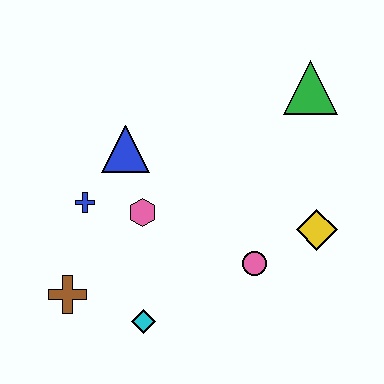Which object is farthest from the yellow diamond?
The brown cross is farthest from the yellow diamond.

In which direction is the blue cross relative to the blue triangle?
The blue cross is below the blue triangle.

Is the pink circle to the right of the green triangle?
No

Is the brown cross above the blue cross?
No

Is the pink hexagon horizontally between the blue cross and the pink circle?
Yes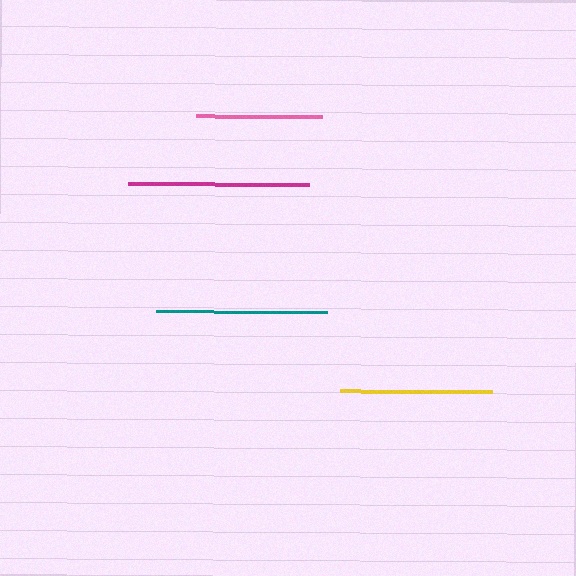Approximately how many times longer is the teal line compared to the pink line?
The teal line is approximately 1.4 times the length of the pink line.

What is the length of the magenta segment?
The magenta segment is approximately 181 pixels long.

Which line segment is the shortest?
The pink line is the shortest at approximately 126 pixels.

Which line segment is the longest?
The magenta line is the longest at approximately 181 pixels.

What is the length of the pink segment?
The pink segment is approximately 126 pixels long.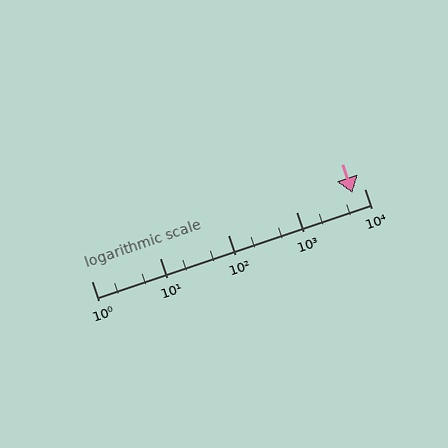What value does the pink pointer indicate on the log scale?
The pointer indicates approximately 6600.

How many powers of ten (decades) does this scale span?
The scale spans 4 decades, from 1 to 10000.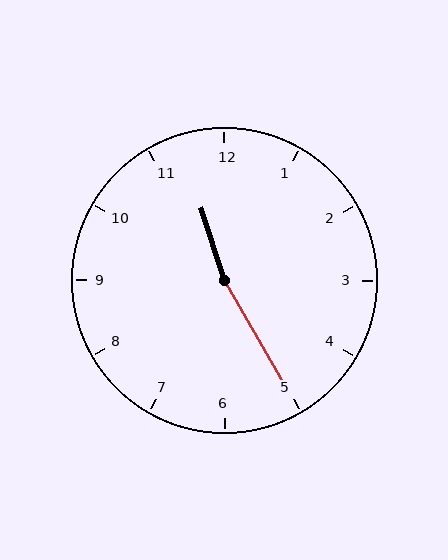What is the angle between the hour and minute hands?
Approximately 168 degrees.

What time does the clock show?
11:25.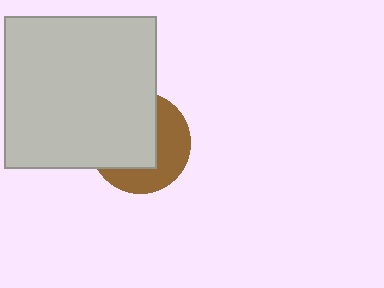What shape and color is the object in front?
The object in front is a light gray square.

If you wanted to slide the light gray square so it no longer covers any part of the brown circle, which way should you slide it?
Slide it toward the upper-left — that is the most direct way to separate the two shapes.